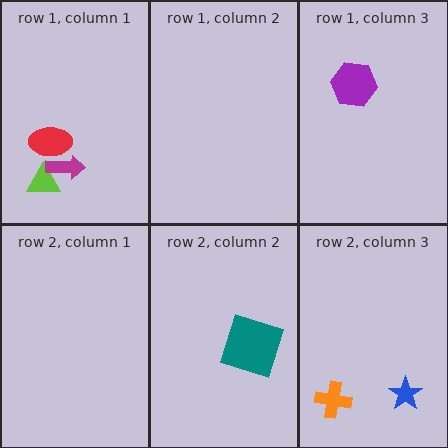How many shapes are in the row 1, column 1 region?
3.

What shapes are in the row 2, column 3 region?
The orange cross, the blue star.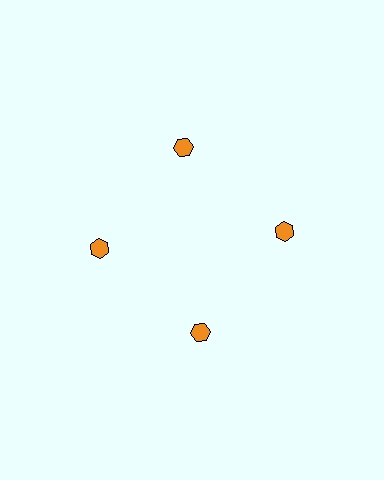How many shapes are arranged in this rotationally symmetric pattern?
There are 4 shapes, arranged in 4 groups of 1.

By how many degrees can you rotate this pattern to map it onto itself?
The pattern maps onto itself every 90 degrees of rotation.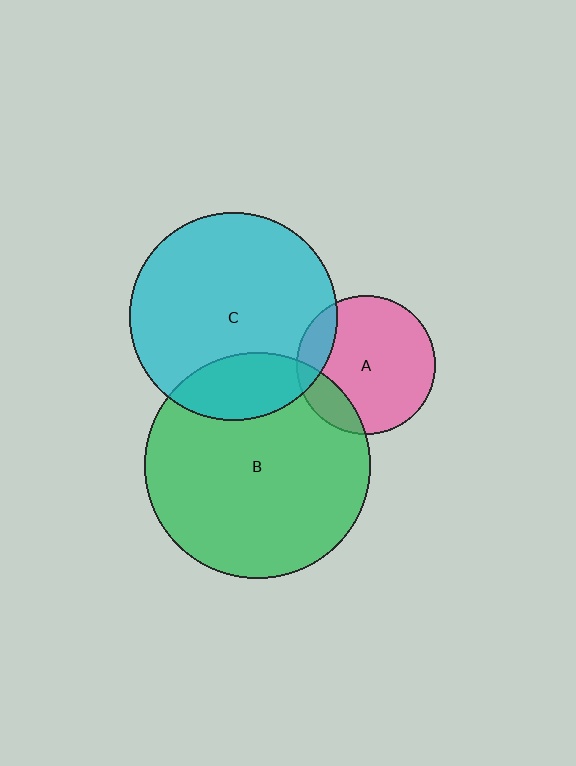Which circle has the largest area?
Circle B (green).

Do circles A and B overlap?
Yes.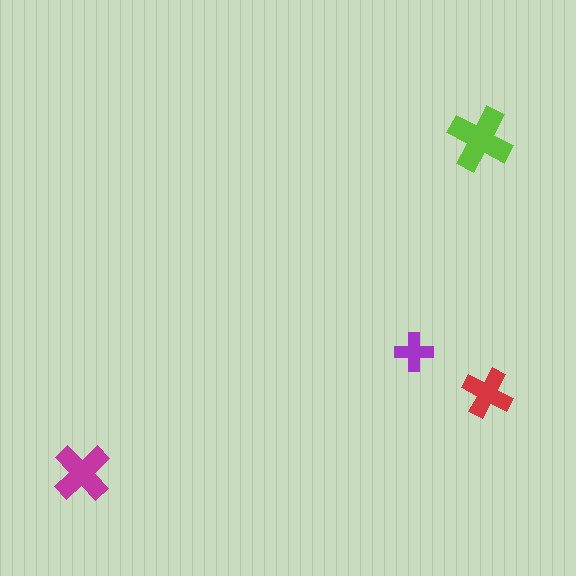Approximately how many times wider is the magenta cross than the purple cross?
About 1.5 times wider.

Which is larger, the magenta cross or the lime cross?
The lime one.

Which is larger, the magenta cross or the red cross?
The magenta one.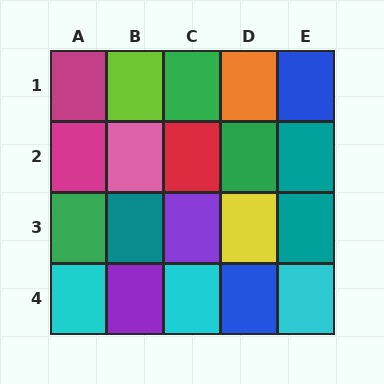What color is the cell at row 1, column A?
Magenta.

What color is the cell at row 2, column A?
Magenta.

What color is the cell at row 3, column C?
Purple.